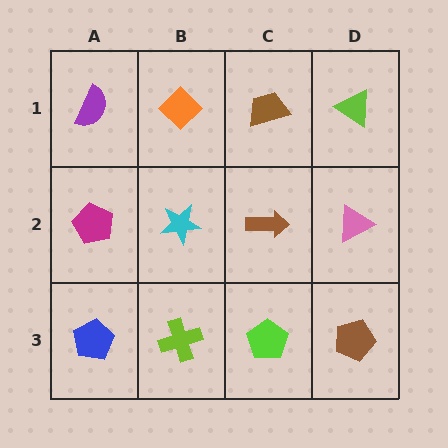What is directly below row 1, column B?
A cyan star.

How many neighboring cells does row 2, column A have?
3.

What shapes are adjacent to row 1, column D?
A pink triangle (row 2, column D), a brown trapezoid (row 1, column C).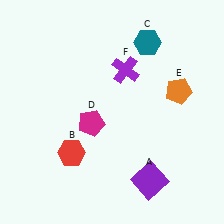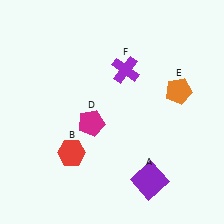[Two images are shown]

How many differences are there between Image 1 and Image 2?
There is 1 difference between the two images.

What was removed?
The teal hexagon (C) was removed in Image 2.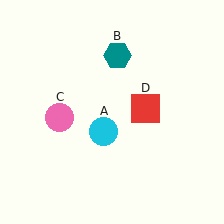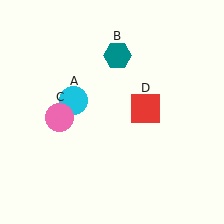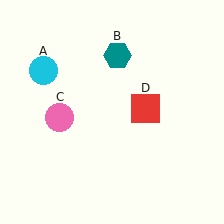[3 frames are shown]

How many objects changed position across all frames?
1 object changed position: cyan circle (object A).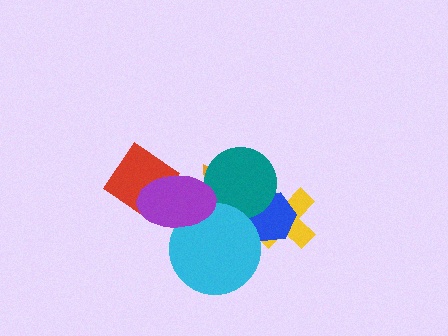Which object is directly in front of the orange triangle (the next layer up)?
The blue hexagon is directly in front of the orange triangle.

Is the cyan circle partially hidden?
Yes, it is partially covered by another shape.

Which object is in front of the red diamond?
The purple ellipse is in front of the red diamond.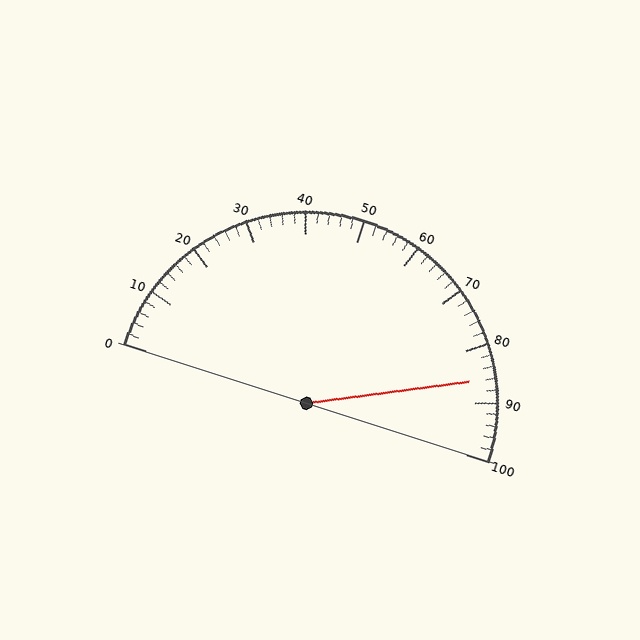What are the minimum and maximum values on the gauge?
The gauge ranges from 0 to 100.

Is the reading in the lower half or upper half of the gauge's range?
The reading is in the upper half of the range (0 to 100).